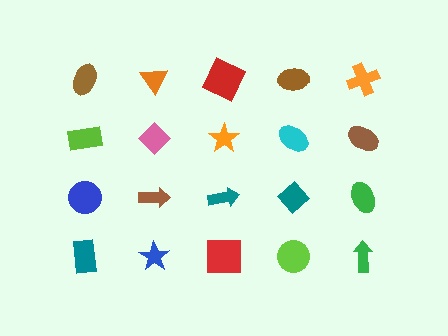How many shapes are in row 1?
5 shapes.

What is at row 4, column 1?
A teal rectangle.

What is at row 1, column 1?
A brown ellipse.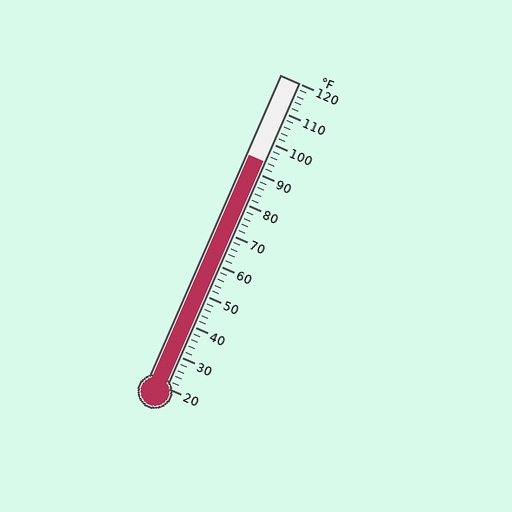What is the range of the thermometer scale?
The thermometer scale ranges from 20°F to 120°F.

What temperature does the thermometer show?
The thermometer shows approximately 94°F.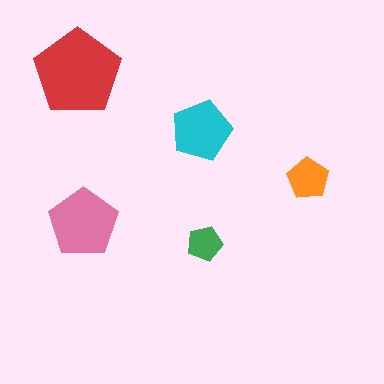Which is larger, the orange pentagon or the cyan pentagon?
The cyan one.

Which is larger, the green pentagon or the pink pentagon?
The pink one.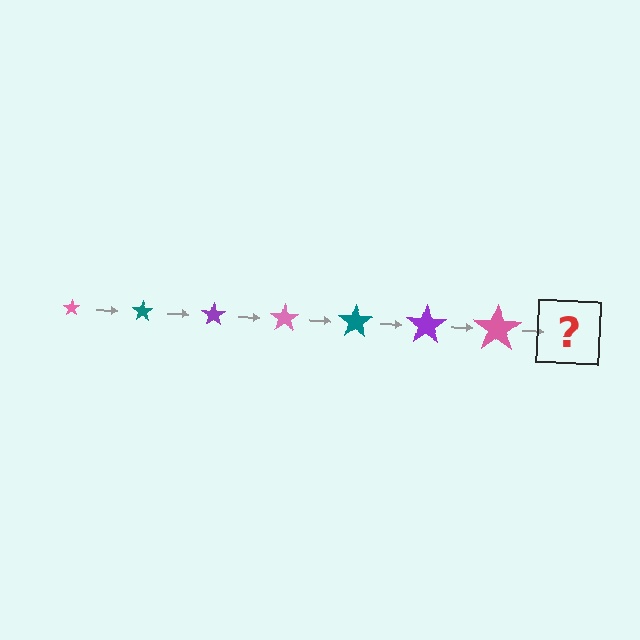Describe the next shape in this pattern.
It should be a teal star, larger than the previous one.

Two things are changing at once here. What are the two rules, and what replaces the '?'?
The two rules are that the star grows larger each step and the color cycles through pink, teal, and purple. The '?' should be a teal star, larger than the previous one.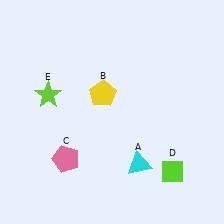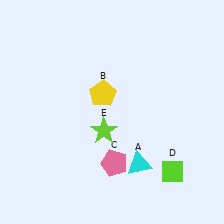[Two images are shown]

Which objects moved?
The objects that moved are: the pink pentagon (C), the lime star (E).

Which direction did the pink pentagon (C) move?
The pink pentagon (C) moved right.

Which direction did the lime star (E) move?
The lime star (E) moved right.